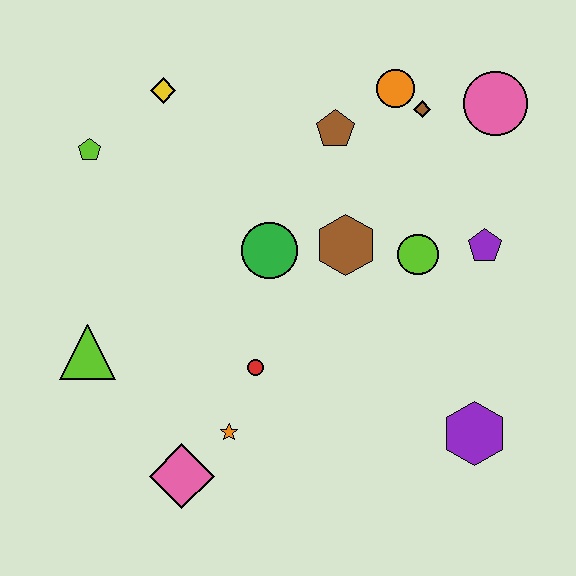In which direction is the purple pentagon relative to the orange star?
The purple pentagon is to the right of the orange star.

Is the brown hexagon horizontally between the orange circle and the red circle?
Yes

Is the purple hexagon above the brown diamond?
No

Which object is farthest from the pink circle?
The pink diamond is farthest from the pink circle.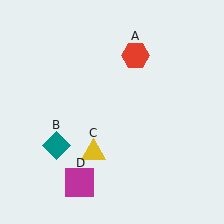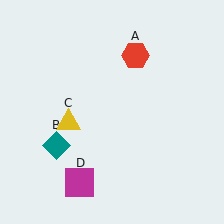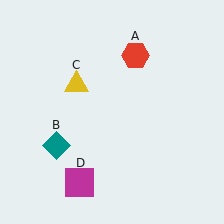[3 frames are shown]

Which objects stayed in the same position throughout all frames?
Red hexagon (object A) and teal diamond (object B) and magenta square (object D) remained stationary.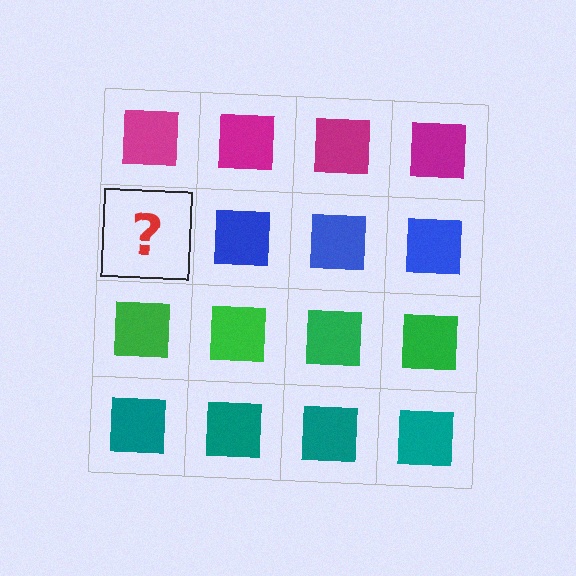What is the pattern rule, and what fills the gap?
The rule is that each row has a consistent color. The gap should be filled with a blue square.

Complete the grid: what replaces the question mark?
The question mark should be replaced with a blue square.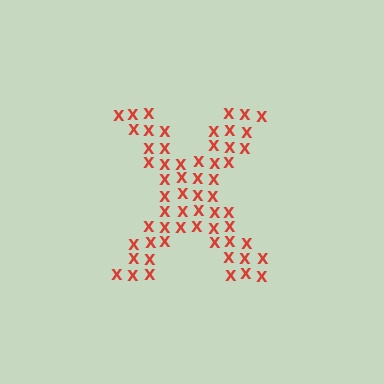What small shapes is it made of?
It is made of small letter X's.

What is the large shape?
The large shape is the letter X.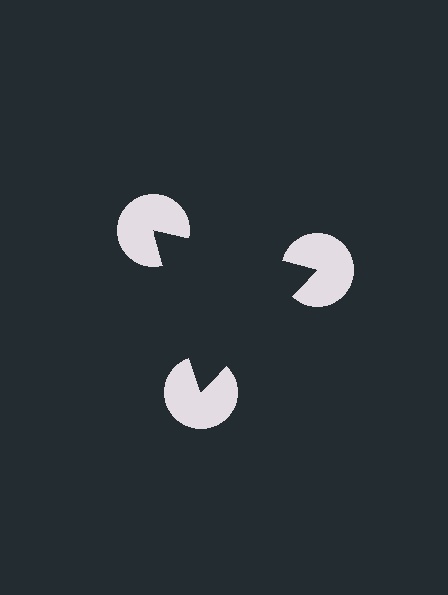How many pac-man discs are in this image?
There are 3 — one at each vertex of the illusory triangle.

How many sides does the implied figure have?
3 sides.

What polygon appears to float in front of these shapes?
An illusory triangle — its edges are inferred from the aligned wedge cuts in the pac-man discs, not physically drawn.